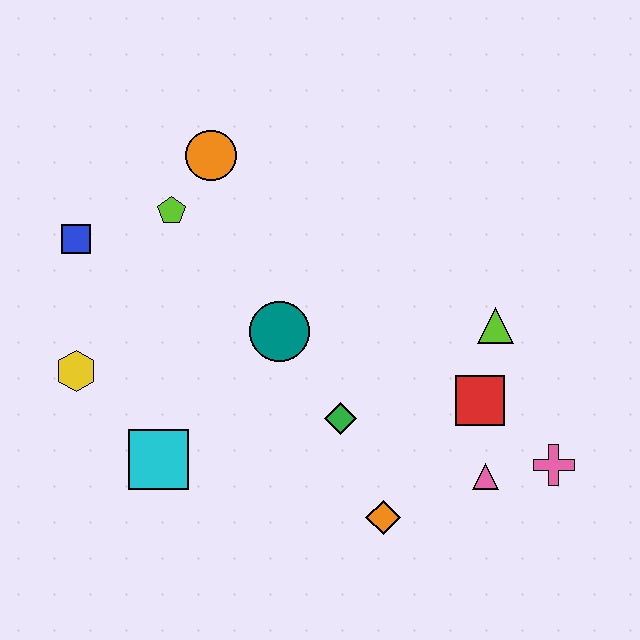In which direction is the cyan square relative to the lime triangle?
The cyan square is to the left of the lime triangle.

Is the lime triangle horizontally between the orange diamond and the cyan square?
No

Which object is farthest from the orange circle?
The pink cross is farthest from the orange circle.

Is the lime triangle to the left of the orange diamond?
No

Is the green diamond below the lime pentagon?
Yes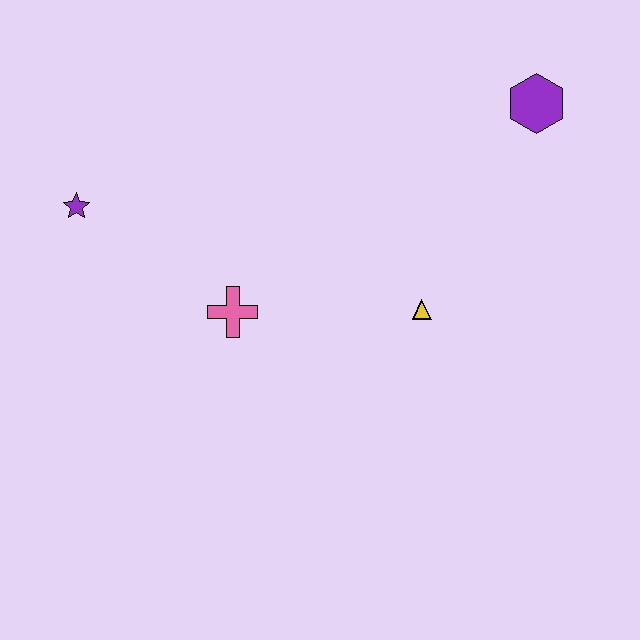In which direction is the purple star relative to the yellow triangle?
The purple star is to the left of the yellow triangle.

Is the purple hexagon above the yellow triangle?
Yes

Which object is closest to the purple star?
The pink cross is closest to the purple star.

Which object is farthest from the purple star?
The purple hexagon is farthest from the purple star.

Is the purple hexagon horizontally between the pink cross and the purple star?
No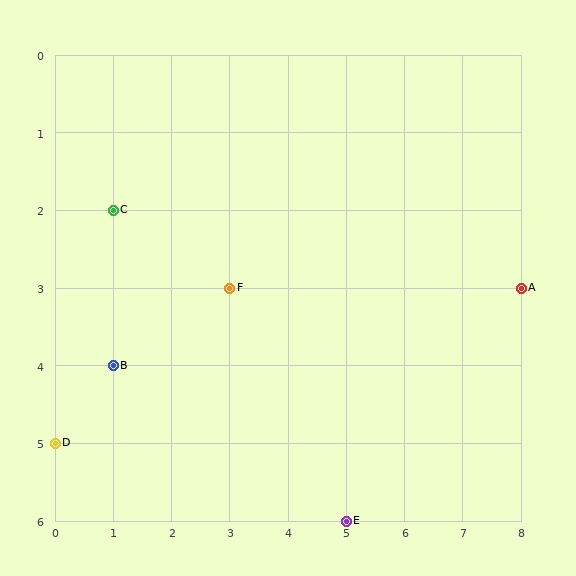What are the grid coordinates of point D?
Point D is at grid coordinates (0, 5).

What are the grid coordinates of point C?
Point C is at grid coordinates (1, 2).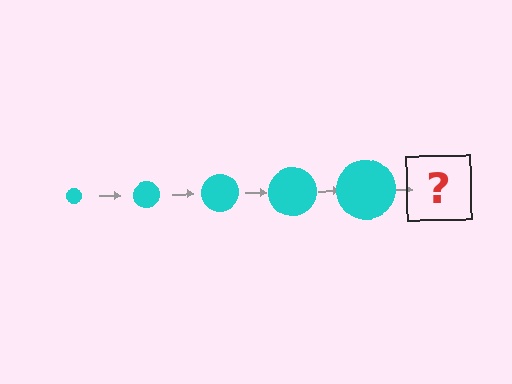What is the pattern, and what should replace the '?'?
The pattern is that the circle gets progressively larger each step. The '?' should be a cyan circle, larger than the previous one.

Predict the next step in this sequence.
The next step is a cyan circle, larger than the previous one.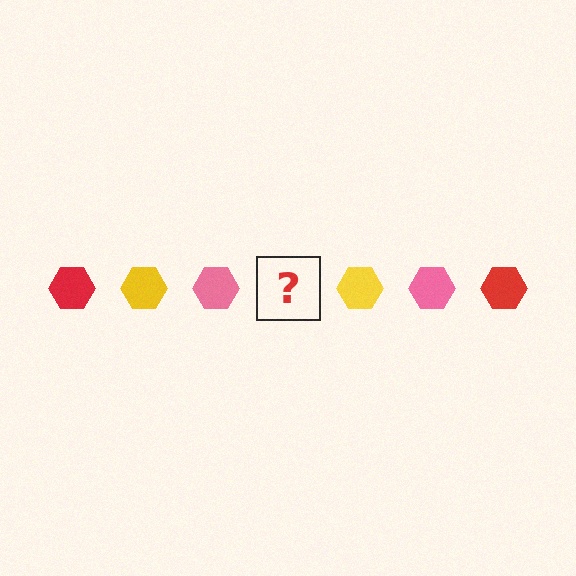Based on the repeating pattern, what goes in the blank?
The blank should be a red hexagon.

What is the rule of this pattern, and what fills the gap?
The rule is that the pattern cycles through red, yellow, pink hexagons. The gap should be filled with a red hexagon.